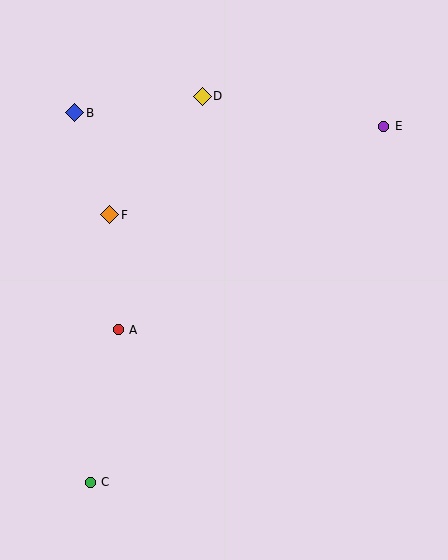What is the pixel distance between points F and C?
The distance between F and C is 268 pixels.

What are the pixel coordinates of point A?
Point A is at (118, 330).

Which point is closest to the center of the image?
Point A at (118, 330) is closest to the center.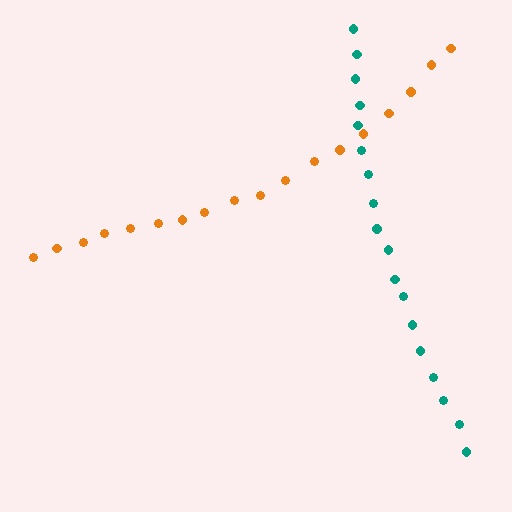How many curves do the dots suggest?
There are 2 distinct paths.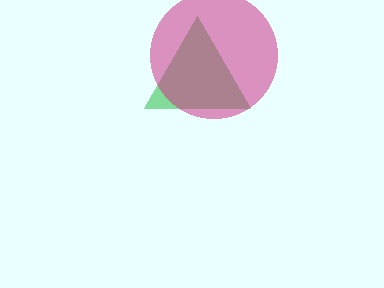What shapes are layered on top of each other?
The layered shapes are: a green triangle, a magenta circle.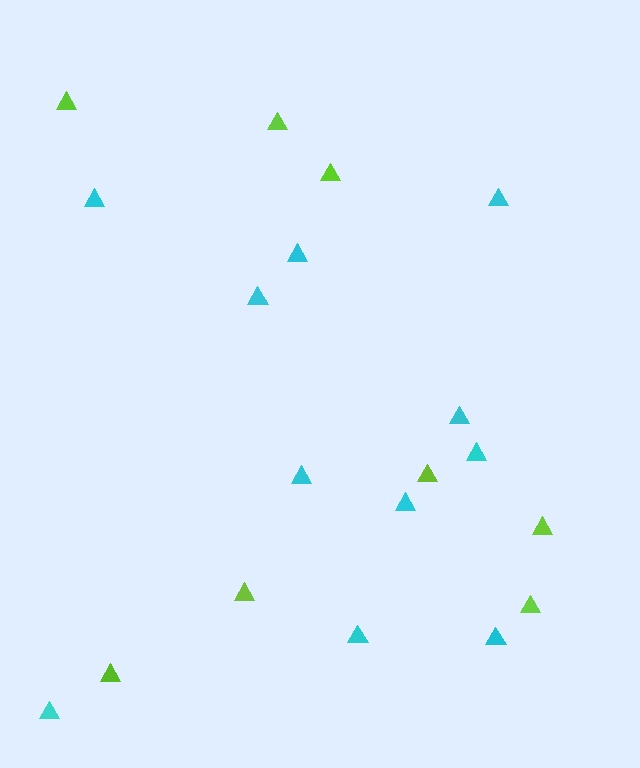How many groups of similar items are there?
There are 2 groups: one group of cyan triangles (11) and one group of lime triangles (8).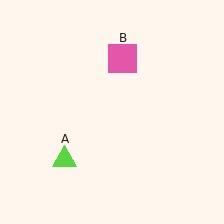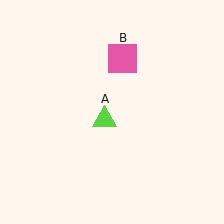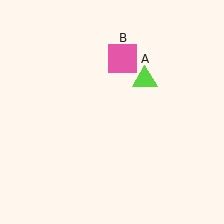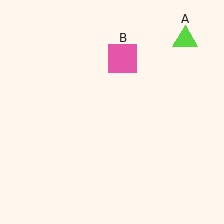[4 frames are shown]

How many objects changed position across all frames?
1 object changed position: lime triangle (object A).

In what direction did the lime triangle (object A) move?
The lime triangle (object A) moved up and to the right.